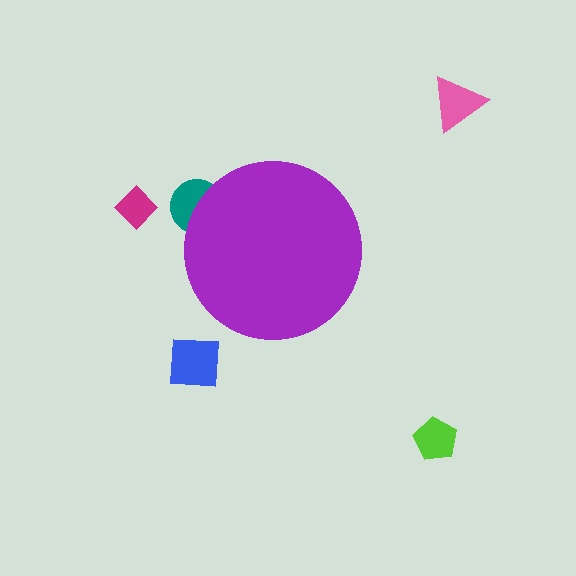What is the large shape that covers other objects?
A purple circle.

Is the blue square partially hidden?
No, the blue square is fully visible.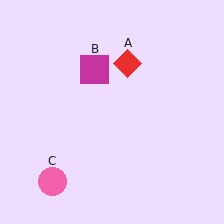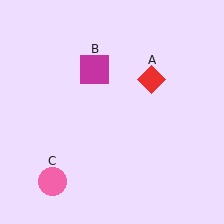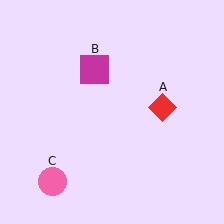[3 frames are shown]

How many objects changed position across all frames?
1 object changed position: red diamond (object A).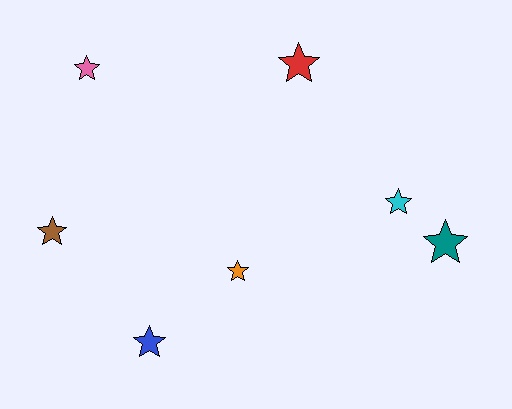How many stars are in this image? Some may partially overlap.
There are 7 stars.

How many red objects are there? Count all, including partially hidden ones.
There is 1 red object.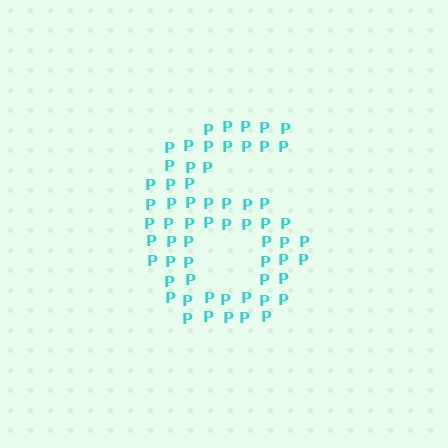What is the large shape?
The large shape is the digit 6.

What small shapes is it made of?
It is made of small letter P's.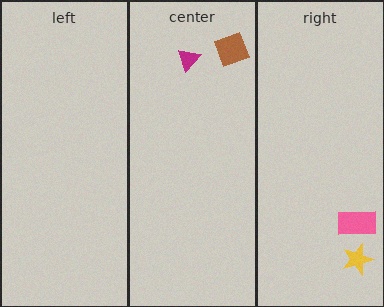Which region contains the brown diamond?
The center region.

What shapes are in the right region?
The pink rectangle, the yellow star.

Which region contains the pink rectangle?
The right region.